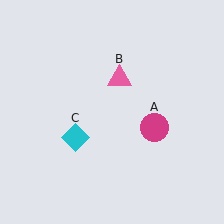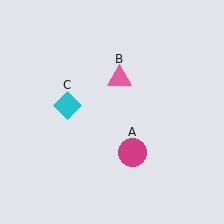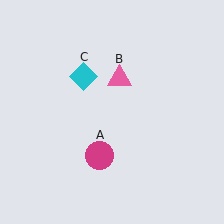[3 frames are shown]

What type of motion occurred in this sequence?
The magenta circle (object A), cyan diamond (object C) rotated clockwise around the center of the scene.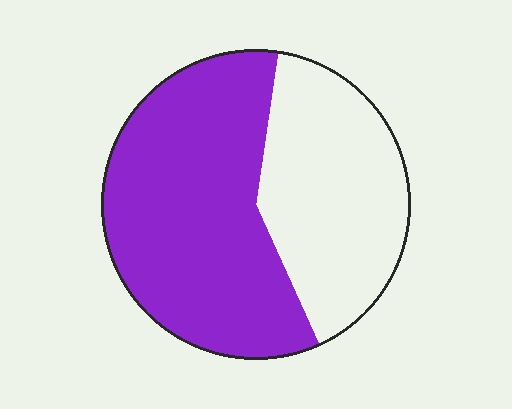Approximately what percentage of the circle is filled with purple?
Approximately 60%.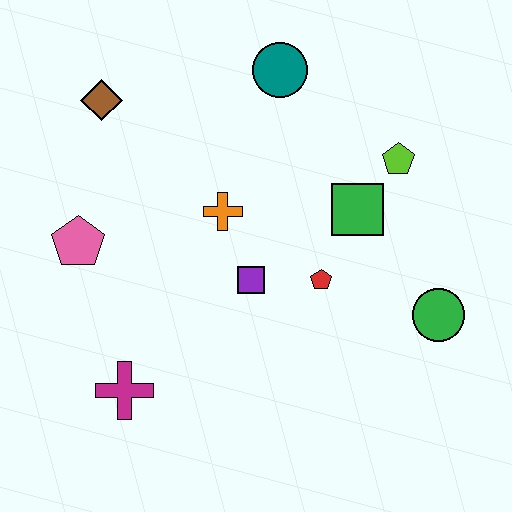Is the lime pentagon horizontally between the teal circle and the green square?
No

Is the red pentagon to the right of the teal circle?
Yes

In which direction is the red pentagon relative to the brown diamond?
The red pentagon is to the right of the brown diamond.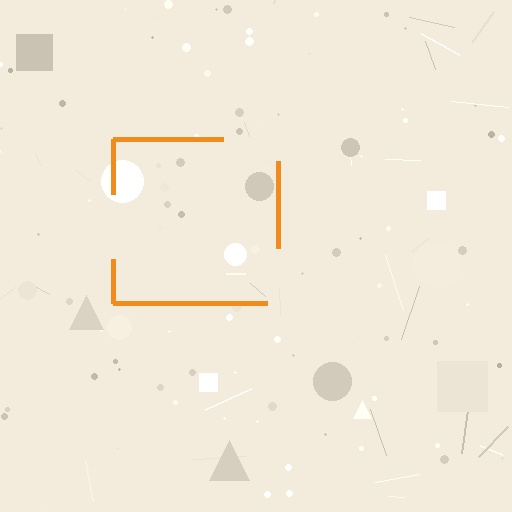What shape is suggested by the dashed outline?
The dashed outline suggests a square.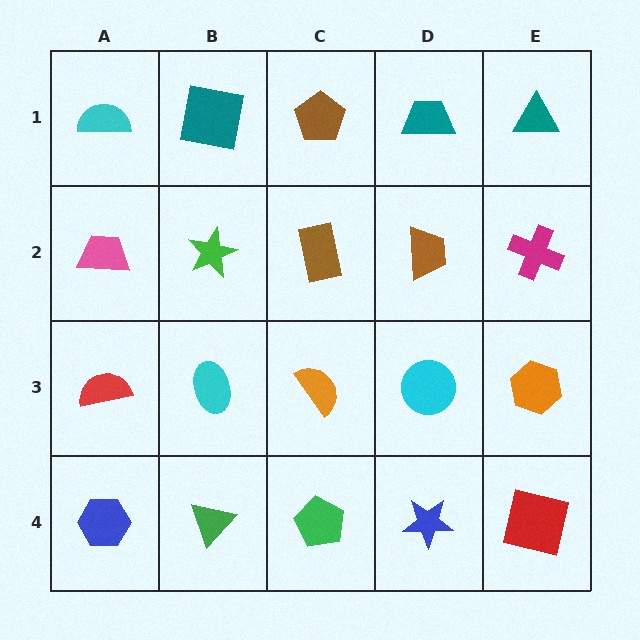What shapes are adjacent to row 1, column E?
A magenta cross (row 2, column E), a teal trapezoid (row 1, column D).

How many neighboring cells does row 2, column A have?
3.